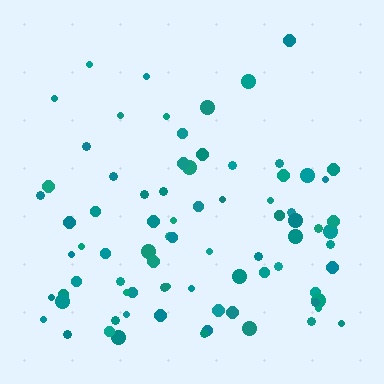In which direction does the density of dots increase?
From top to bottom, with the bottom side densest.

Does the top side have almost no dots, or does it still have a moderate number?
Still a moderate number, just noticeably fewer than the bottom.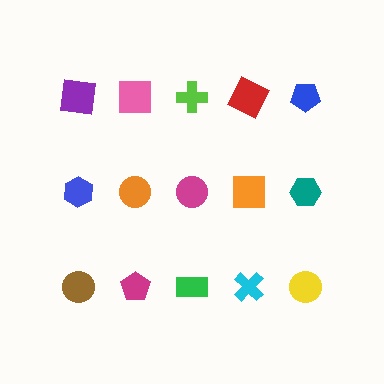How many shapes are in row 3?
5 shapes.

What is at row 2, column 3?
A magenta circle.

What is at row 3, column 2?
A magenta pentagon.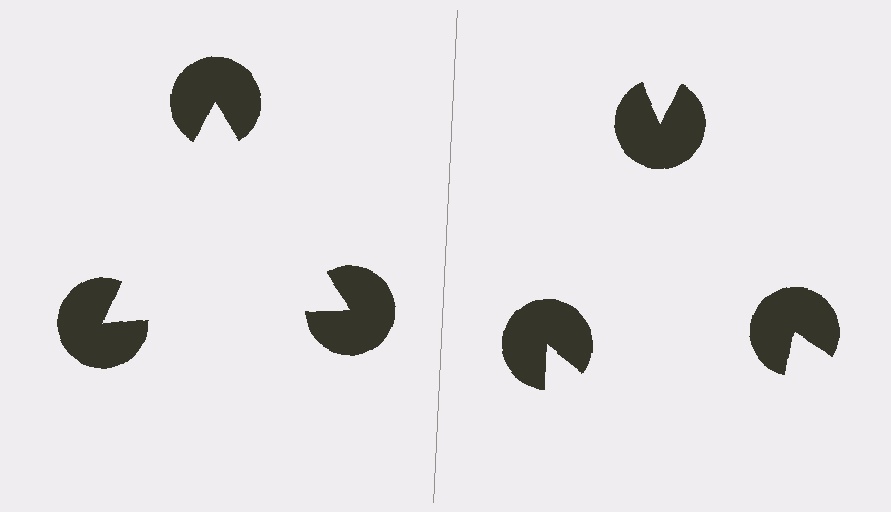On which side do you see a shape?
An illusory triangle appears on the left side. On the right side the wedge cuts are rotated, so no coherent shape forms.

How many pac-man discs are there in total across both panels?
6 — 3 on each side.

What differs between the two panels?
The pac-man discs are positioned identically on both sides; only the wedge orientations differ. On the left they align to a triangle; on the right they are misaligned.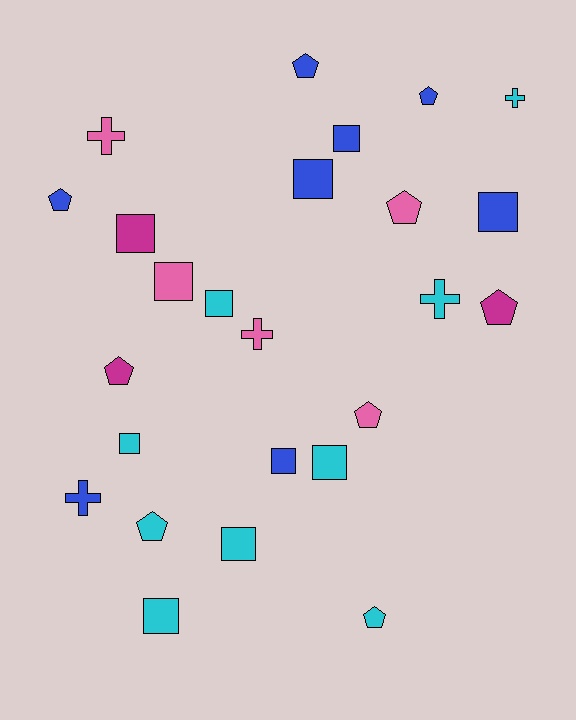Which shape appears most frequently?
Square, with 11 objects.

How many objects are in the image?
There are 25 objects.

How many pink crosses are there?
There are 2 pink crosses.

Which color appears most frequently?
Cyan, with 9 objects.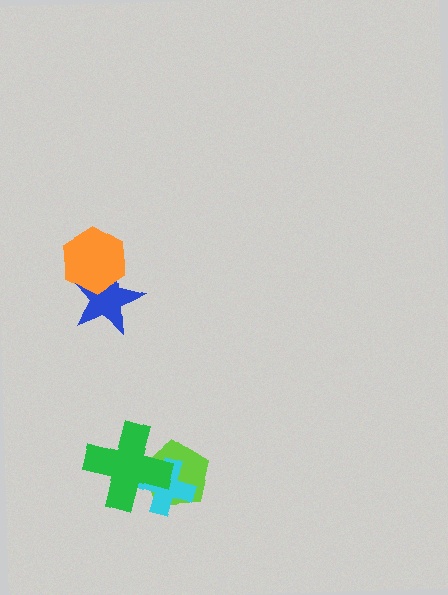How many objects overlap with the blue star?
1 object overlaps with the blue star.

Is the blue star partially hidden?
Yes, it is partially covered by another shape.